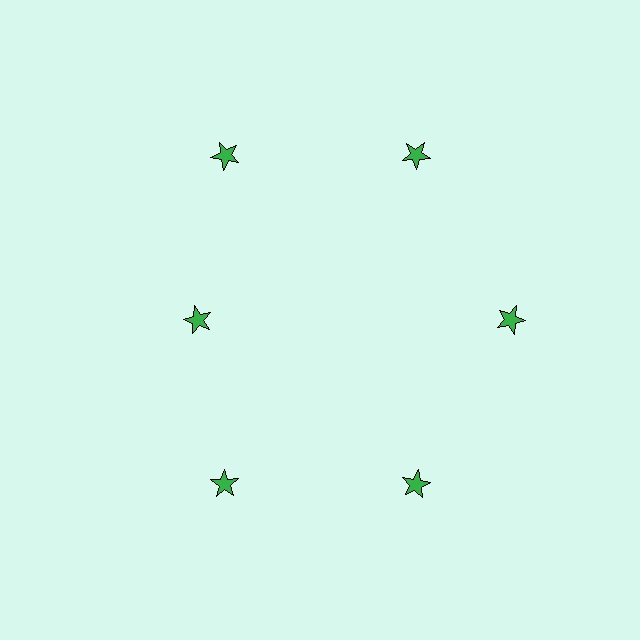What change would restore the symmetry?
The symmetry would be restored by moving it outward, back onto the ring so that all 6 stars sit at equal angles and equal distance from the center.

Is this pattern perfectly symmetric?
No. The 6 green stars are arranged in a ring, but one element near the 9 o'clock position is pulled inward toward the center, breaking the 6-fold rotational symmetry.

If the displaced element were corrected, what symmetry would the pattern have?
It would have 6-fold rotational symmetry — the pattern would map onto itself every 60 degrees.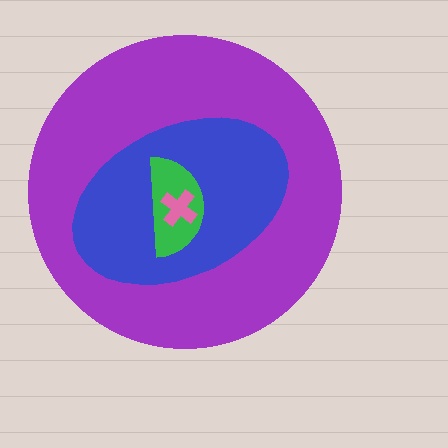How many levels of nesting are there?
4.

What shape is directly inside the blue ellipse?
The green semicircle.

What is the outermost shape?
The purple circle.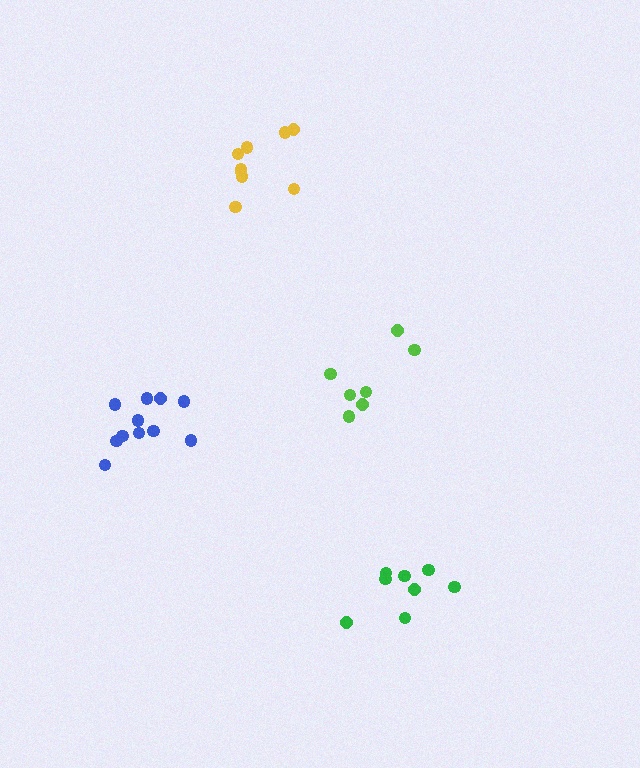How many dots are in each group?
Group 1: 8 dots, Group 2: 7 dots, Group 3: 11 dots, Group 4: 9 dots (35 total).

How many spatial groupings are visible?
There are 4 spatial groupings.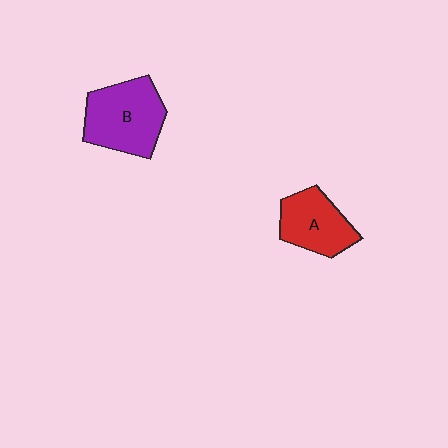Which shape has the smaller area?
Shape A (red).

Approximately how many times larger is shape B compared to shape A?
Approximately 1.3 times.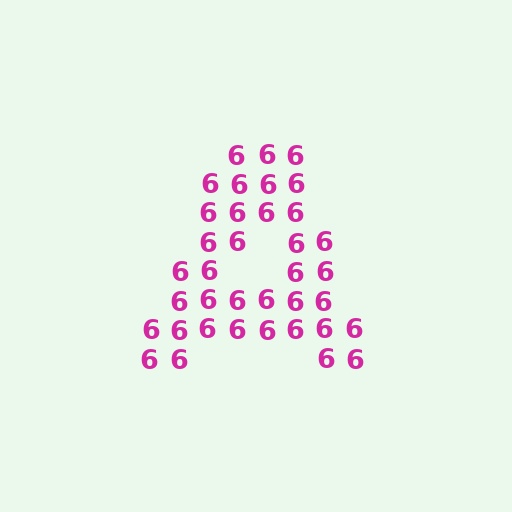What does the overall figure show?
The overall figure shows the letter A.